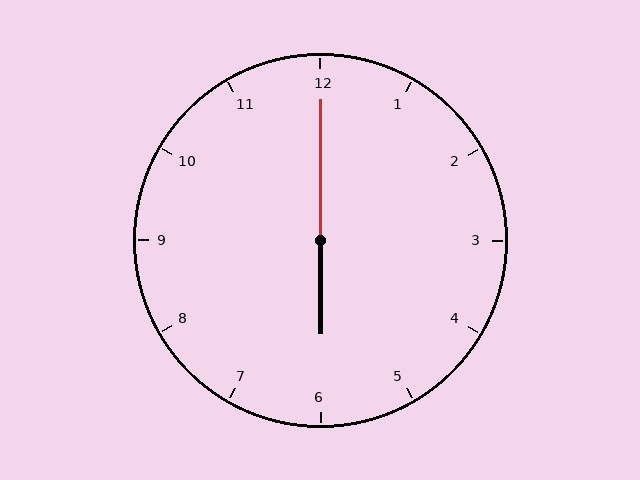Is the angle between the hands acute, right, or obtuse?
It is obtuse.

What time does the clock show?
6:00.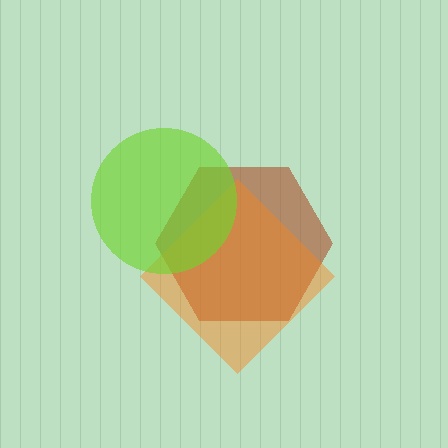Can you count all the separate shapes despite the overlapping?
Yes, there are 3 separate shapes.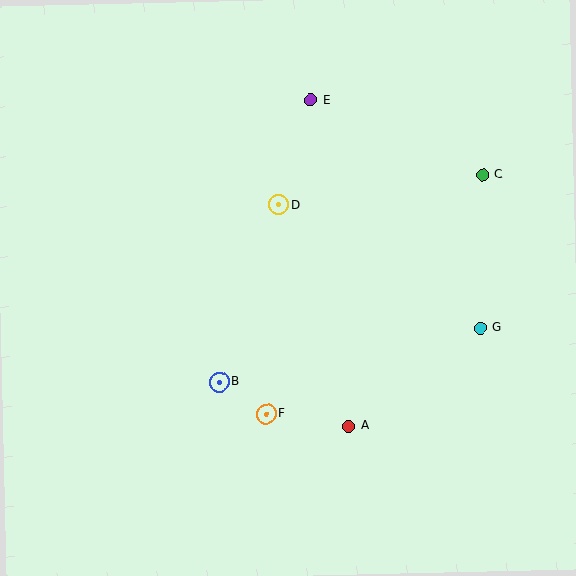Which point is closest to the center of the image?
Point D at (279, 205) is closest to the center.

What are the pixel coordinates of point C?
Point C is at (483, 175).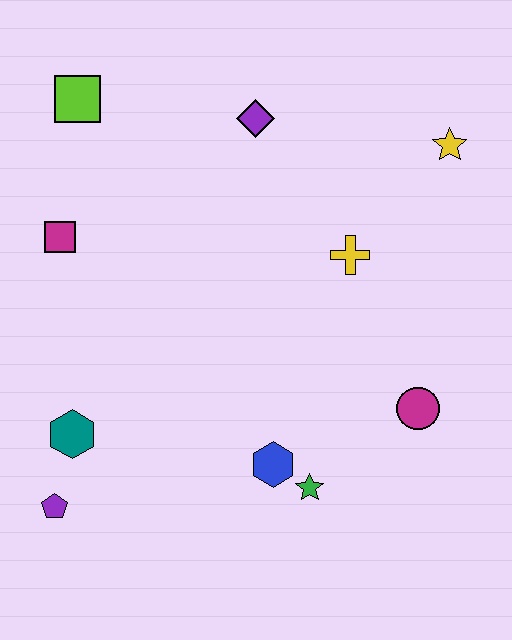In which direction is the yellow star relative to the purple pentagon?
The yellow star is to the right of the purple pentagon.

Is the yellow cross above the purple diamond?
No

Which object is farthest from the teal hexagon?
The yellow star is farthest from the teal hexagon.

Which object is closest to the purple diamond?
The yellow cross is closest to the purple diamond.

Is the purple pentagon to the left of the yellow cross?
Yes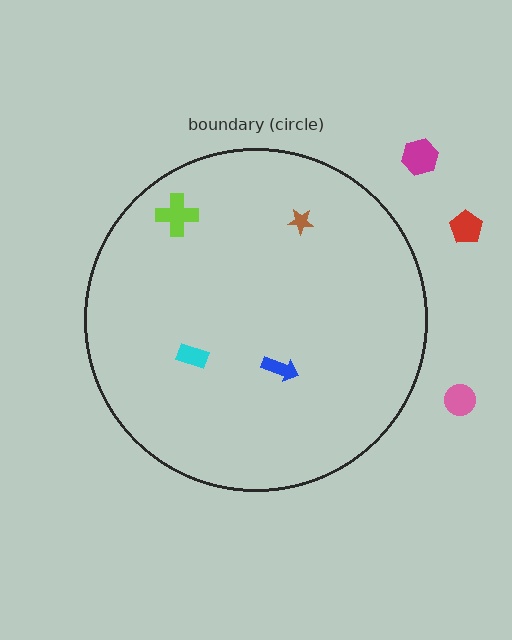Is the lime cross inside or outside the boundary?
Inside.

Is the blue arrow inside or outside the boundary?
Inside.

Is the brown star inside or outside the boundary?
Inside.